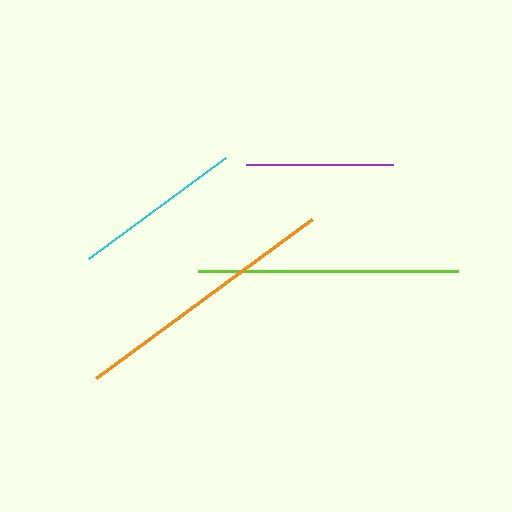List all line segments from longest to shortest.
From longest to shortest: orange, lime, cyan, purple.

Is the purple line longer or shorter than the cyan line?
The cyan line is longer than the purple line.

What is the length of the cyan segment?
The cyan segment is approximately 170 pixels long.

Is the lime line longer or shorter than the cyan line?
The lime line is longer than the cyan line.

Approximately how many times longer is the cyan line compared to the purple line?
The cyan line is approximately 1.2 times the length of the purple line.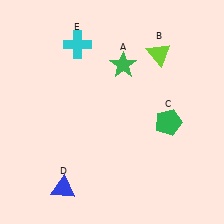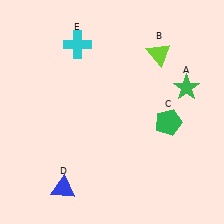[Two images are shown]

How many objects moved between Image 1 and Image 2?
1 object moved between the two images.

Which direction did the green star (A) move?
The green star (A) moved right.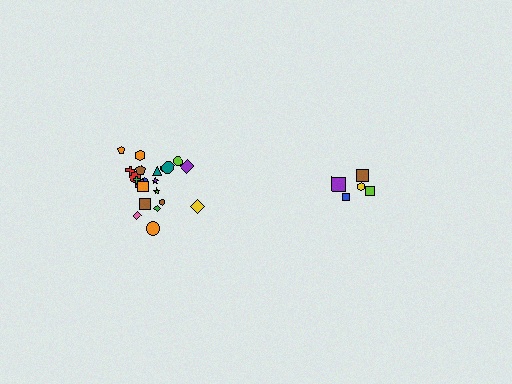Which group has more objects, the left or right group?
The left group.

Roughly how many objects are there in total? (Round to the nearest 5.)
Roughly 25 objects in total.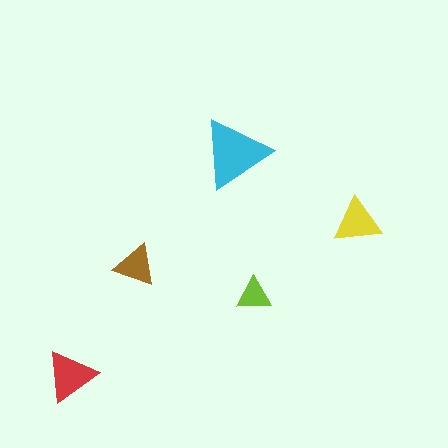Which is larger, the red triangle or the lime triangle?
The red one.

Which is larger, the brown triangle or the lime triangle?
The brown one.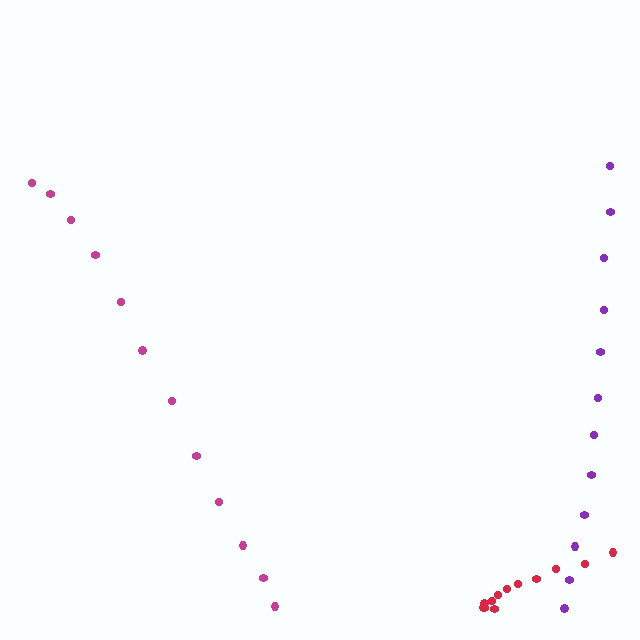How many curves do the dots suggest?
There are 3 distinct paths.